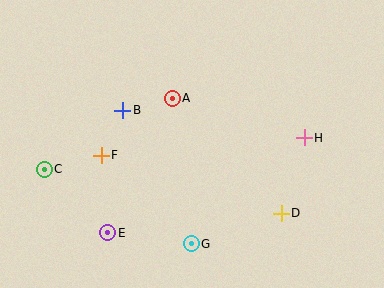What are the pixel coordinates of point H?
Point H is at (304, 138).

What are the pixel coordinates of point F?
Point F is at (101, 155).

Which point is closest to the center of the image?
Point A at (172, 98) is closest to the center.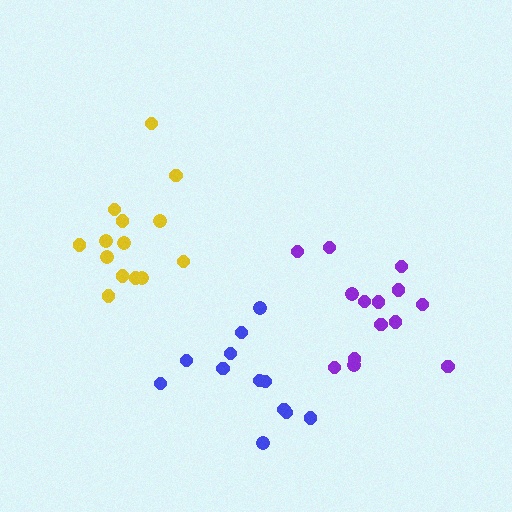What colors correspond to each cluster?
The clusters are colored: blue, yellow, purple.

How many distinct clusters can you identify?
There are 3 distinct clusters.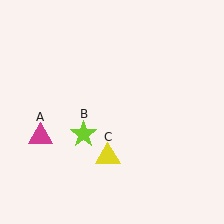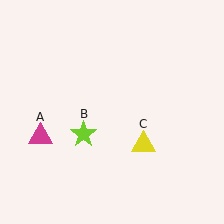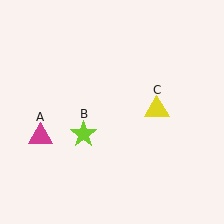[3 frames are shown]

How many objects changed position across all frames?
1 object changed position: yellow triangle (object C).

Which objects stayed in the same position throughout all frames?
Magenta triangle (object A) and lime star (object B) remained stationary.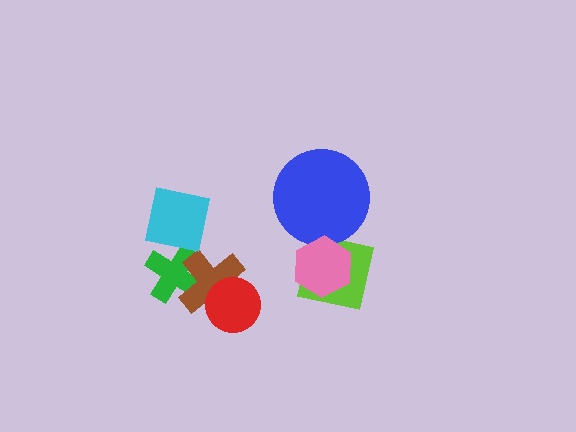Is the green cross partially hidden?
Yes, it is partially covered by another shape.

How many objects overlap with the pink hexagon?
2 objects overlap with the pink hexagon.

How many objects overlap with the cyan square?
1 object overlaps with the cyan square.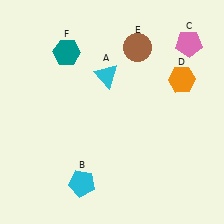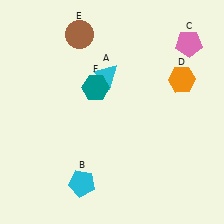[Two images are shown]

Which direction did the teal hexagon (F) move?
The teal hexagon (F) moved down.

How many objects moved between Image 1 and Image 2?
2 objects moved between the two images.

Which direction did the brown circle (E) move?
The brown circle (E) moved left.